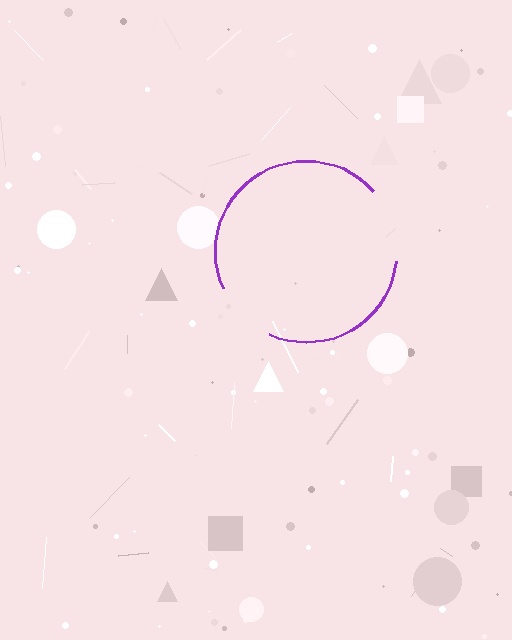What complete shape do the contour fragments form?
The contour fragments form a circle.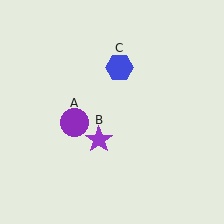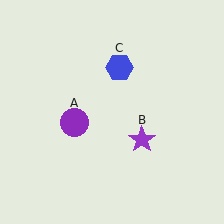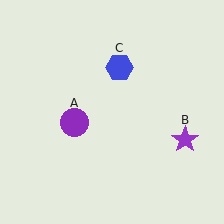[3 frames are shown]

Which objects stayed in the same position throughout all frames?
Purple circle (object A) and blue hexagon (object C) remained stationary.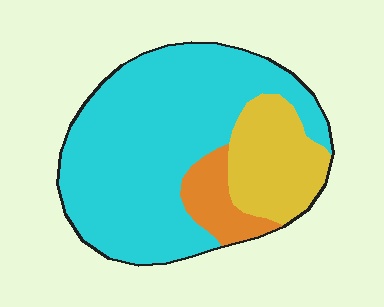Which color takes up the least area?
Orange, at roughly 10%.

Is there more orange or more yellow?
Yellow.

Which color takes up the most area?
Cyan, at roughly 70%.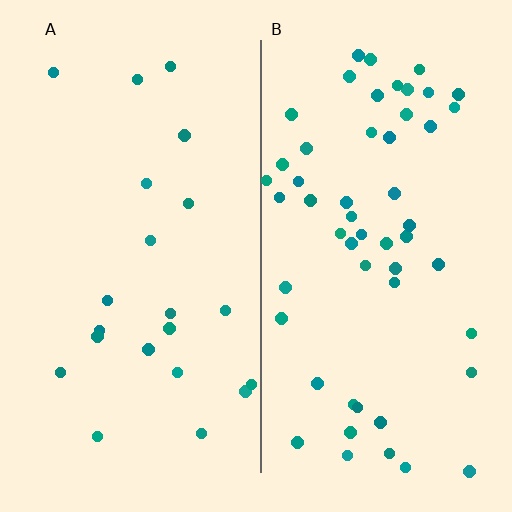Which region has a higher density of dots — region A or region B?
B (the right).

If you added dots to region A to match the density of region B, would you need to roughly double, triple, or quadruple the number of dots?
Approximately triple.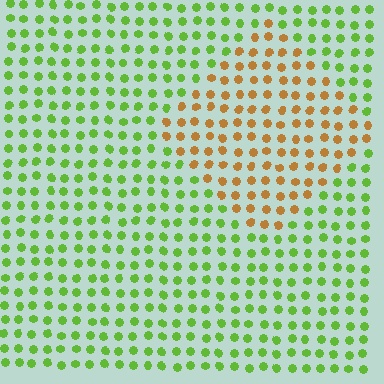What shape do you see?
I see a diamond.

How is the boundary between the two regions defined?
The boundary is defined purely by a slight shift in hue (about 67 degrees). Spacing, size, and orientation are identical on both sides.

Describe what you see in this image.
The image is filled with small lime elements in a uniform arrangement. A diamond-shaped region is visible where the elements are tinted to a slightly different hue, forming a subtle color boundary.